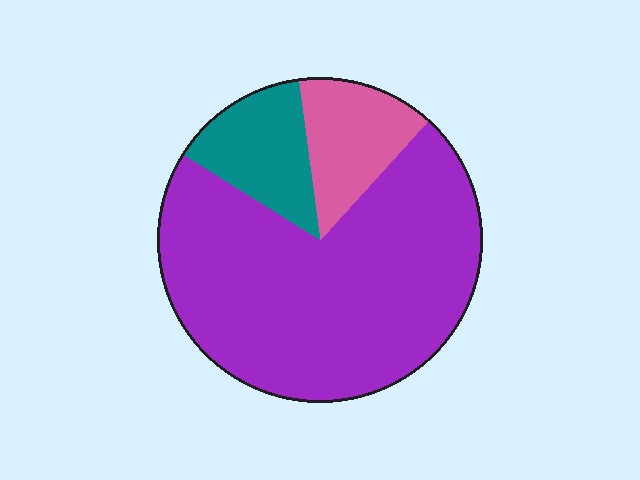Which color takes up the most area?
Purple, at roughly 70%.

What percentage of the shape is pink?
Pink takes up about one eighth (1/8) of the shape.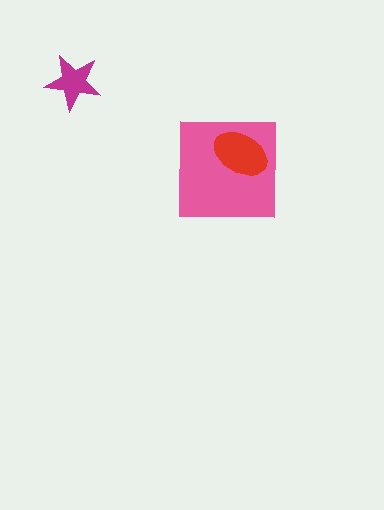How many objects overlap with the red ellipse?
1 object overlaps with the red ellipse.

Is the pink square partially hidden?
Yes, it is partially covered by another shape.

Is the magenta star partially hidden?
No, no other shape covers it.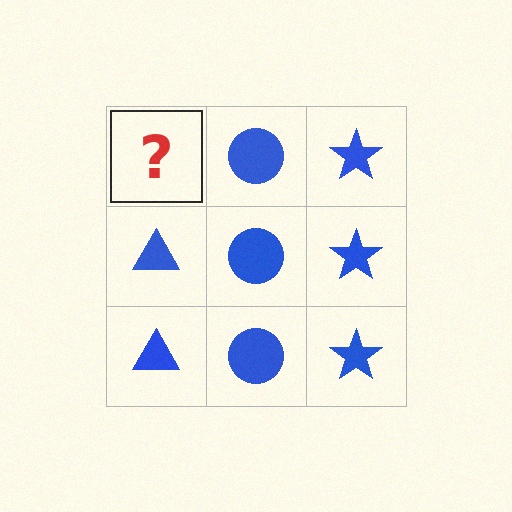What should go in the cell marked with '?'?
The missing cell should contain a blue triangle.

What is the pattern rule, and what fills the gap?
The rule is that each column has a consistent shape. The gap should be filled with a blue triangle.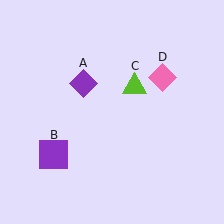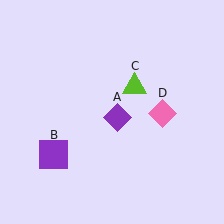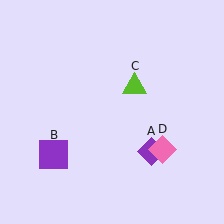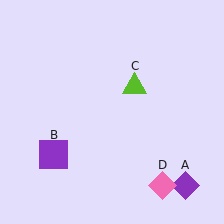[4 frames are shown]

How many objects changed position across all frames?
2 objects changed position: purple diamond (object A), pink diamond (object D).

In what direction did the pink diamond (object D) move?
The pink diamond (object D) moved down.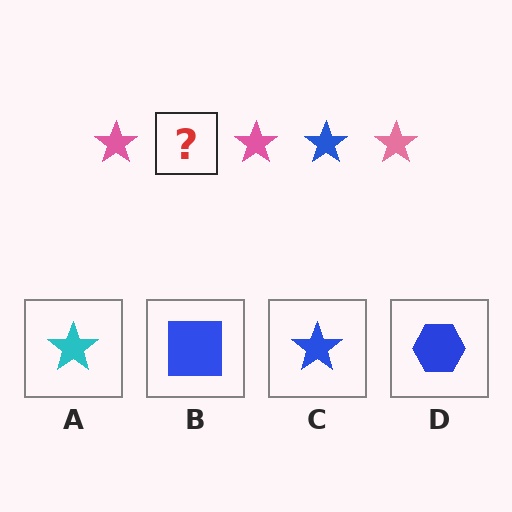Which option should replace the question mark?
Option C.